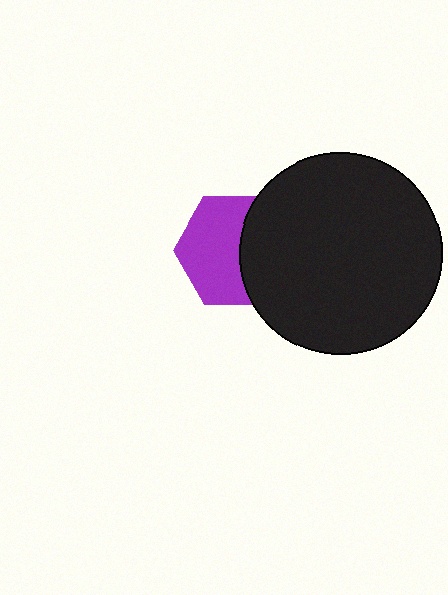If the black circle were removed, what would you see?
You would see the complete purple hexagon.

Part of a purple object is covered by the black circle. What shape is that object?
It is a hexagon.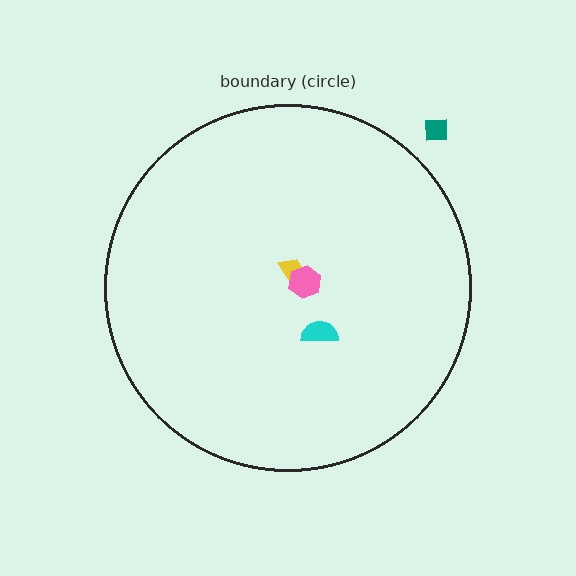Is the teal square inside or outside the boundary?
Outside.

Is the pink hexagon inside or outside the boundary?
Inside.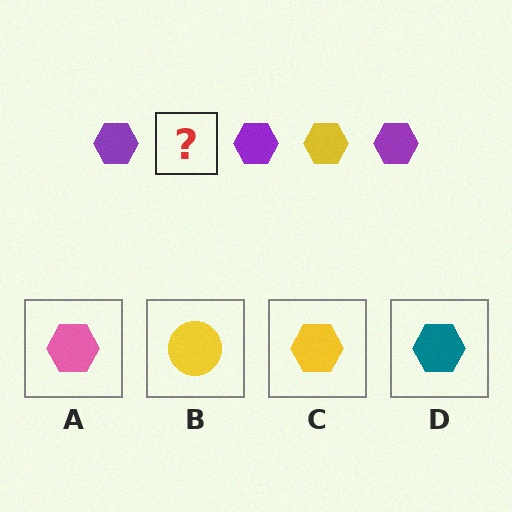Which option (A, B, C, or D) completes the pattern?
C.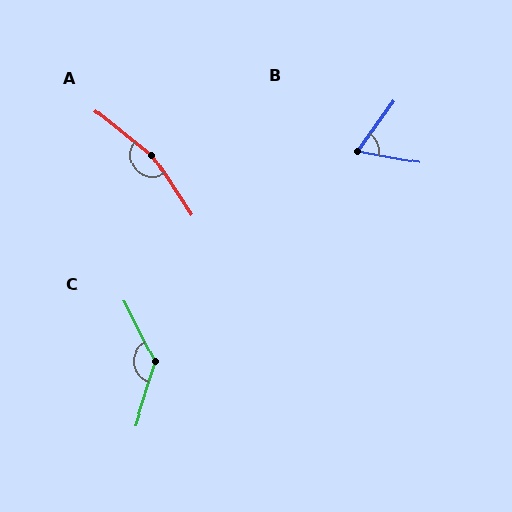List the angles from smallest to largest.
B (65°), C (136°), A (162°).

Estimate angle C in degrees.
Approximately 136 degrees.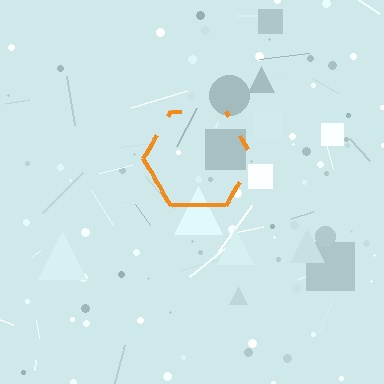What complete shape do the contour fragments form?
The contour fragments form a hexagon.